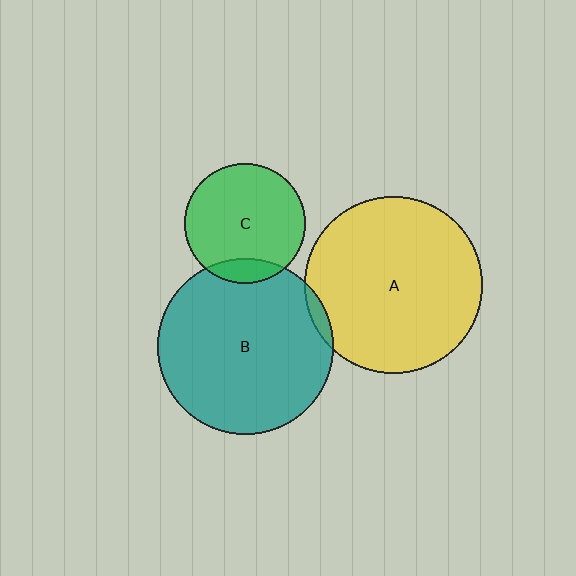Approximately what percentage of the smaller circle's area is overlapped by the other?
Approximately 10%.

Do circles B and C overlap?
Yes.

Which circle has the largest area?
Circle A (yellow).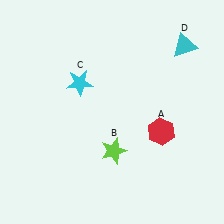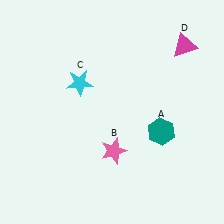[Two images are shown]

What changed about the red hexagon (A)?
In Image 1, A is red. In Image 2, it changed to teal.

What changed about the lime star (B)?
In Image 1, B is lime. In Image 2, it changed to pink.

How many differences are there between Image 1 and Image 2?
There are 3 differences between the two images.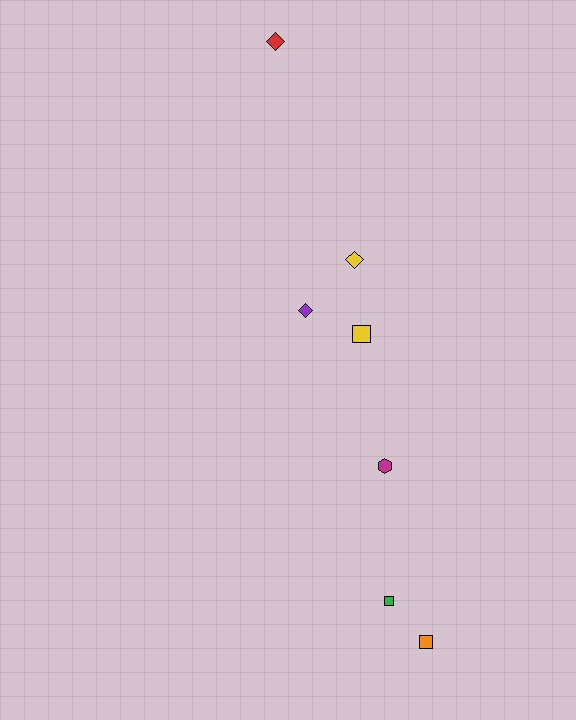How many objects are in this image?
There are 7 objects.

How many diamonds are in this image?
There are 3 diamonds.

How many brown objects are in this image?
There are no brown objects.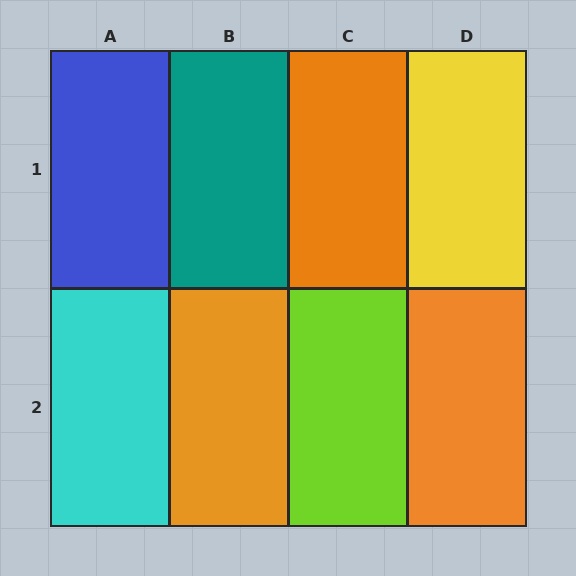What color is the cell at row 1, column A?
Blue.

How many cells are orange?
3 cells are orange.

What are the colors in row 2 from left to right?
Cyan, orange, lime, orange.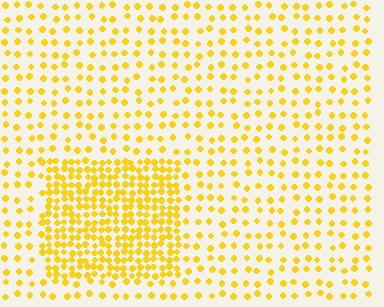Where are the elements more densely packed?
The elements are more densely packed inside the rectangle boundary.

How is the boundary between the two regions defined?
The boundary is defined by a change in element density (approximately 2.5x ratio). All elements are the same color, size, and shape.